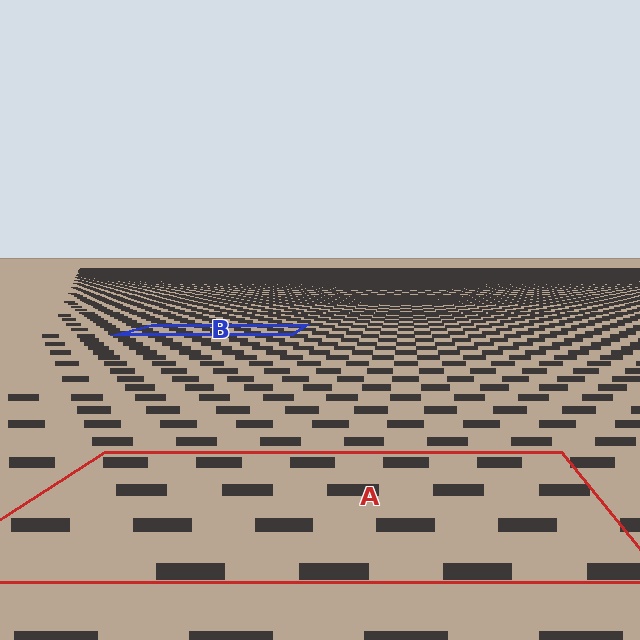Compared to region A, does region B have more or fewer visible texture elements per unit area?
Region B has more texture elements per unit area — they are packed more densely because it is farther away.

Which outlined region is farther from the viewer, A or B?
Region B is farther from the viewer — the texture elements inside it appear smaller and more densely packed.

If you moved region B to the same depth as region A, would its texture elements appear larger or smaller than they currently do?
They would appear larger. At a closer depth, the same texture elements are projected at a bigger on-screen size.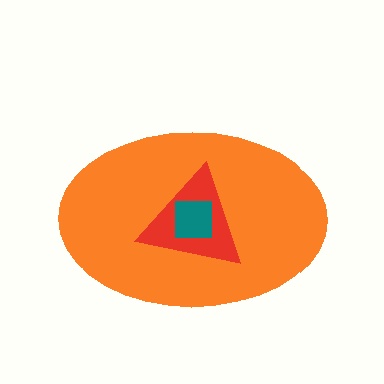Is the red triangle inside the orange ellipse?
Yes.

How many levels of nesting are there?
3.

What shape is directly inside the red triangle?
The teal square.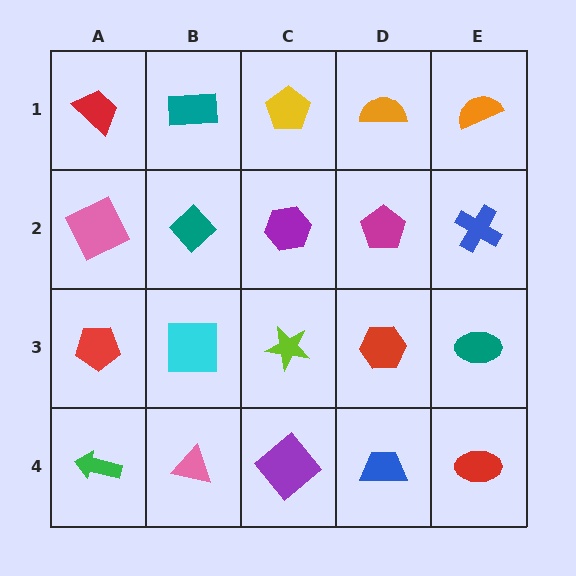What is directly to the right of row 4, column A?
A pink triangle.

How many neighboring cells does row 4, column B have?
3.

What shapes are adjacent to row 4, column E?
A teal ellipse (row 3, column E), a blue trapezoid (row 4, column D).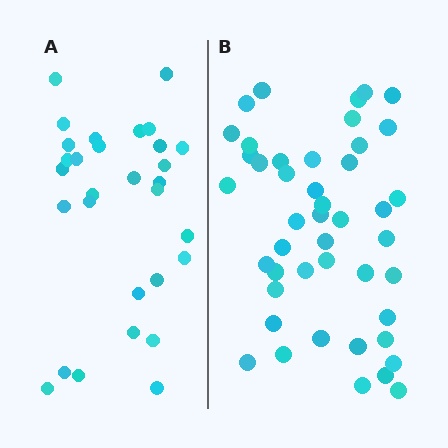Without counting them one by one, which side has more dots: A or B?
Region B (the right region) has more dots.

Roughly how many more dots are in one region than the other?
Region B has approximately 15 more dots than region A.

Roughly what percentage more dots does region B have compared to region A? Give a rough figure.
About 50% more.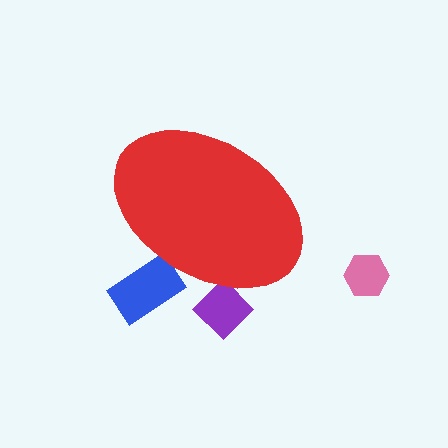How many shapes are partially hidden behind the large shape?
2 shapes are partially hidden.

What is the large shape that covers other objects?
A red ellipse.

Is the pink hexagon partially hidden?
No, the pink hexagon is fully visible.